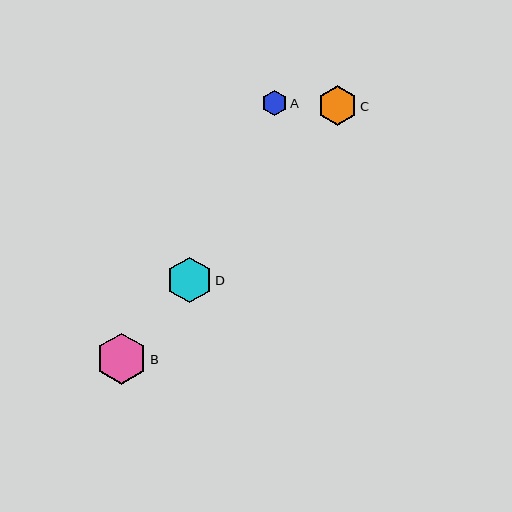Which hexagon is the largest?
Hexagon B is the largest with a size of approximately 52 pixels.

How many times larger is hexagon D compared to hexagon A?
Hexagon D is approximately 1.8 times the size of hexagon A.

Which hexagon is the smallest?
Hexagon A is the smallest with a size of approximately 25 pixels.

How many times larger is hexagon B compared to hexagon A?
Hexagon B is approximately 2.0 times the size of hexagon A.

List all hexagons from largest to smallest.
From largest to smallest: B, D, C, A.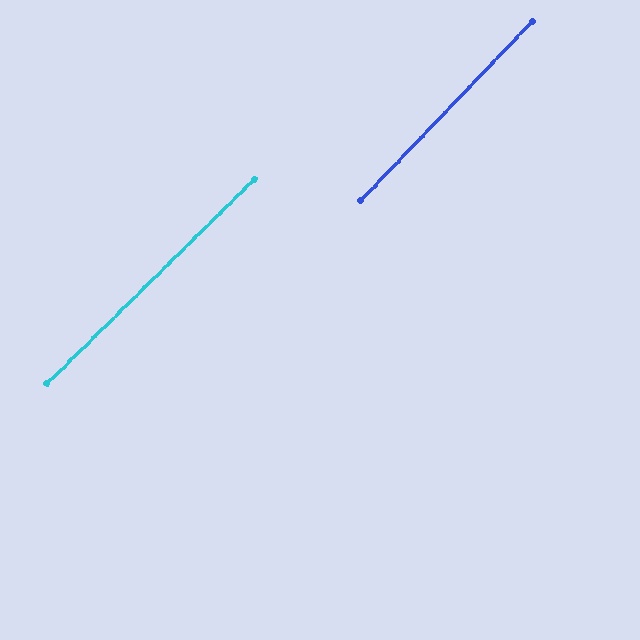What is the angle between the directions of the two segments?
Approximately 2 degrees.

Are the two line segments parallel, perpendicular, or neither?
Parallel — their directions differ by only 1.6°.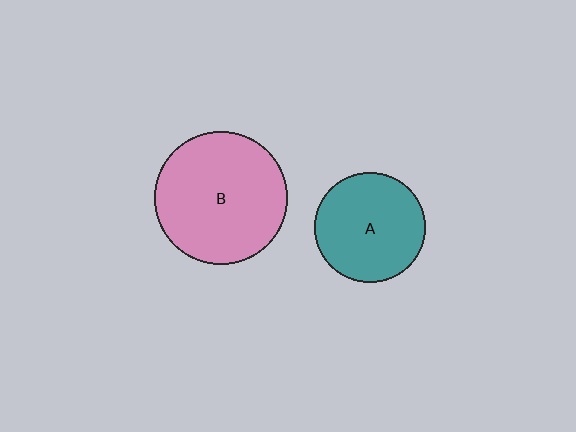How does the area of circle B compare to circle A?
Approximately 1.5 times.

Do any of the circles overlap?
No, none of the circles overlap.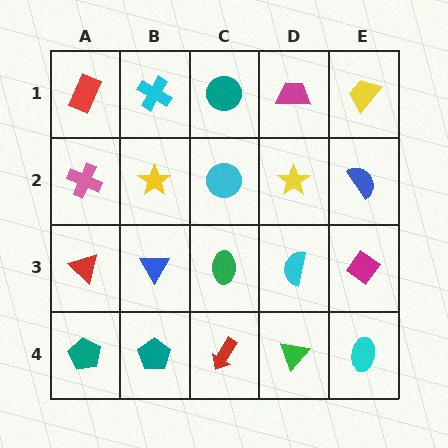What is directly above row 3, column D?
A yellow star.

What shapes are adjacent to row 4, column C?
A green ellipse (row 3, column C), a teal pentagon (row 4, column B), a green triangle (row 4, column D).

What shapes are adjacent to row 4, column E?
A magenta diamond (row 3, column E), a green triangle (row 4, column D).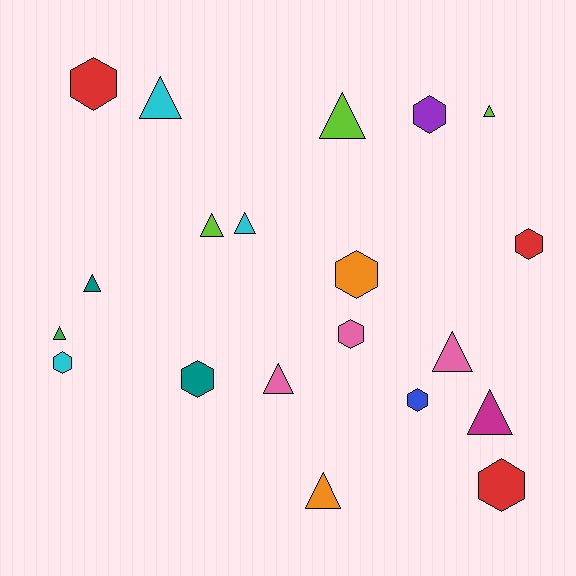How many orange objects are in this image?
There are 2 orange objects.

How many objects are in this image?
There are 20 objects.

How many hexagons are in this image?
There are 9 hexagons.